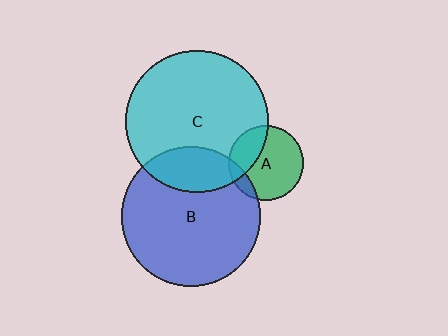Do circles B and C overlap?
Yes.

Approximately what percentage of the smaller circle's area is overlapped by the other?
Approximately 20%.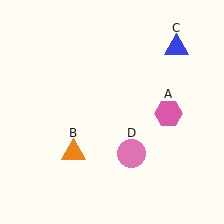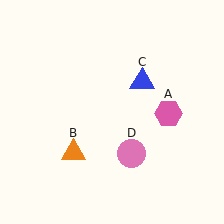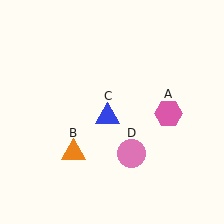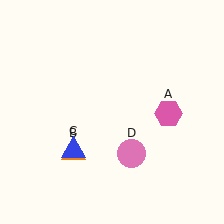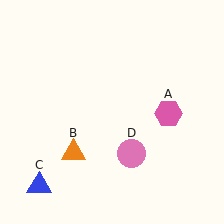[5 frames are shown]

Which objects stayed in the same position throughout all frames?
Pink hexagon (object A) and orange triangle (object B) and pink circle (object D) remained stationary.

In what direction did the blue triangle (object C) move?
The blue triangle (object C) moved down and to the left.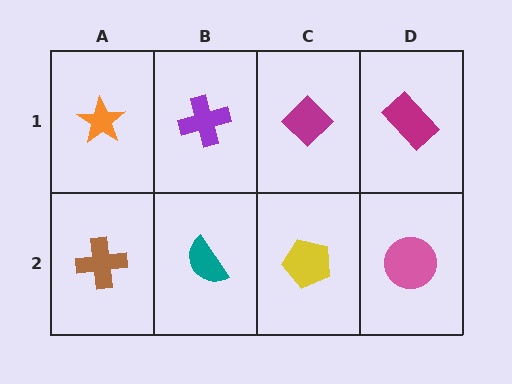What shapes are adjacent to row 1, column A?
A brown cross (row 2, column A), a purple cross (row 1, column B).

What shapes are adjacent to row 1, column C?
A yellow pentagon (row 2, column C), a purple cross (row 1, column B), a magenta rectangle (row 1, column D).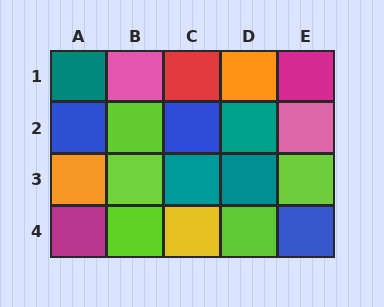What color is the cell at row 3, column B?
Lime.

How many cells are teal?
4 cells are teal.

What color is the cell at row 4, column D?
Lime.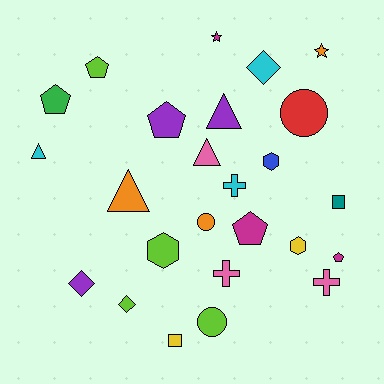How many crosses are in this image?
There are 3 crosses.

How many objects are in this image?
There are 25 objects.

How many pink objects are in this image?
There are 3 pink objects.